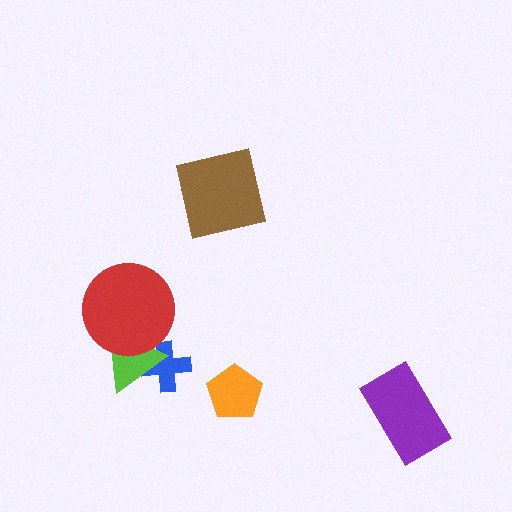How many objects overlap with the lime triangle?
2 objects overlap with the lime triangle.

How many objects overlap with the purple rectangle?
0 objects overlap with the purple rectangle.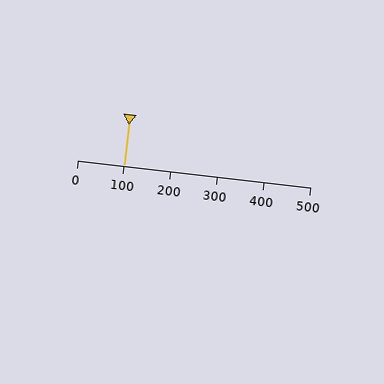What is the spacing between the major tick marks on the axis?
The major ticks are spaced 100 apart.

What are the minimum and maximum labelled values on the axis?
The axis runs from 0 to 500.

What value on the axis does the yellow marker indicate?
The marker indicates approximately 100.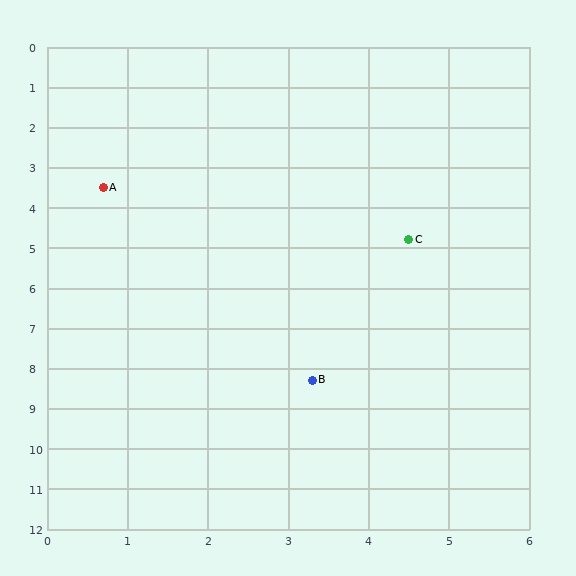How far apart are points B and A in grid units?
Points B and A are about 5.5 grid units apart.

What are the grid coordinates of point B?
Point B is at approximately (3.3, 8.3).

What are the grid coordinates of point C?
Point C is at approximately (4.5, 4.8).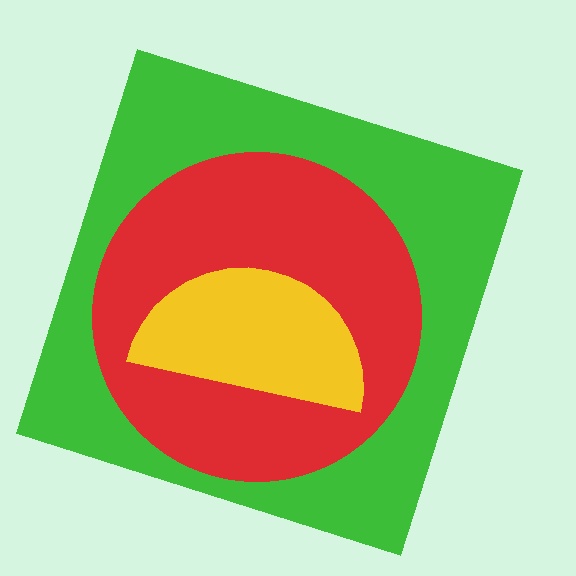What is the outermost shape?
The green square.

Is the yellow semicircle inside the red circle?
Yes.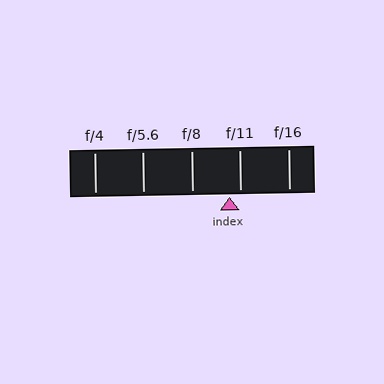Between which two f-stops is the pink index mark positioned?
The index mark is between f/8 and f/11.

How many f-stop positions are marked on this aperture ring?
There are 5 f-stop positions marked.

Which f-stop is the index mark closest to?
The index mark is closest to f/11.